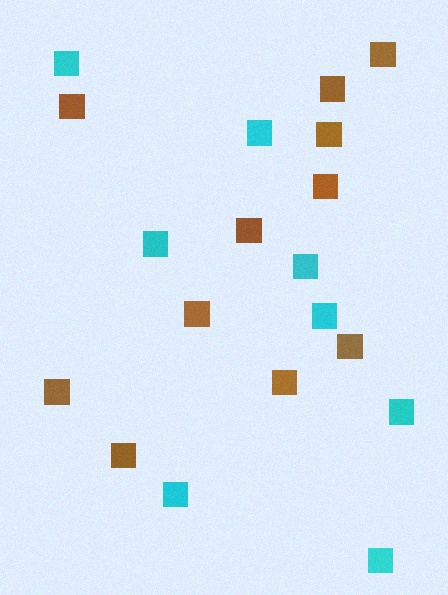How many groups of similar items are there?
There are 2 groups: one group of cyan squares (8) and one group of brown squares (11).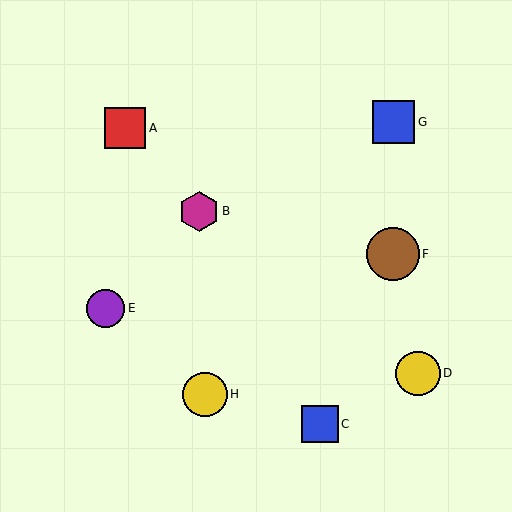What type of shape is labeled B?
Shape B is a magenta hexagon.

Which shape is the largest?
The brown circle (labeled F) is the largest.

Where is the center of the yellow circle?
The center of the yellow circle is at (205, 394).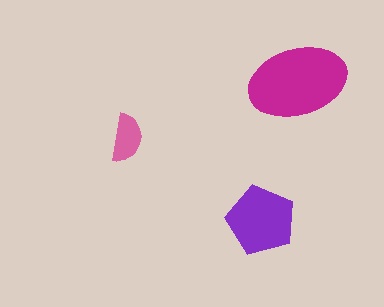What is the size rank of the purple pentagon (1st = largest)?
2nd.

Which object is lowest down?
The purple pentagon is bottommost.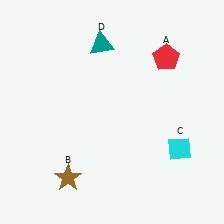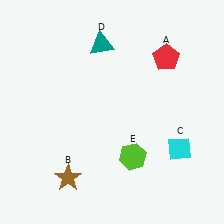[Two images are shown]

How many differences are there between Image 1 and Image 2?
There is 1 difference between the two images.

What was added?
A lime hexagon (E) was added in Image 2.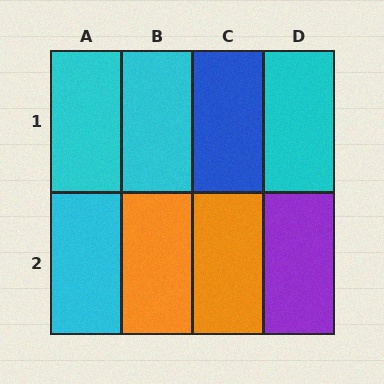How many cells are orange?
2 cells are orange.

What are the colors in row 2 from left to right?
Cyan, orange, orange, purple.